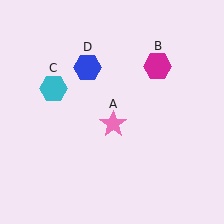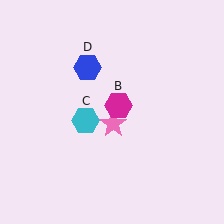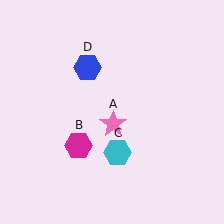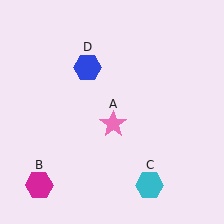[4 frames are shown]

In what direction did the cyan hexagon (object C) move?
The cyan hexagon (object C) moved down and to the right.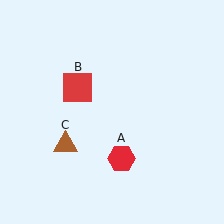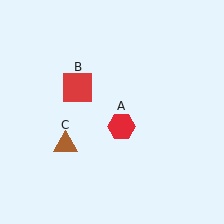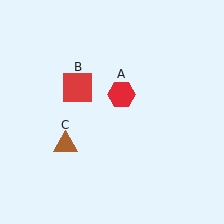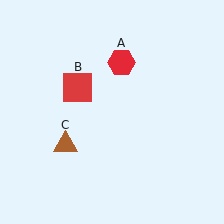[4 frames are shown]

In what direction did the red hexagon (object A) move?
The red hexagon (object A) moved up.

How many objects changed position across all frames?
1 object changed position: red hexagon (object A).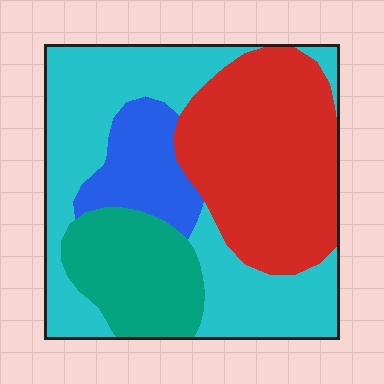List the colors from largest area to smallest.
From largest to smallest: cyan, red, teal, blue.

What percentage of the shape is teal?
Teal takes up between a sixth and a third of the shape.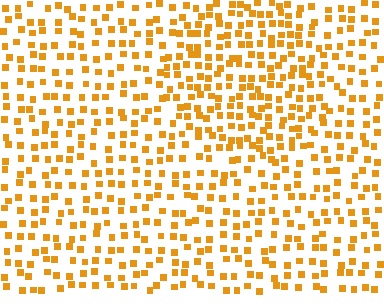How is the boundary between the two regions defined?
The boundary is defined by a change in element density (approximately 1.6x ratio). All elements are the same color, size, and shape.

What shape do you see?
I see a circle.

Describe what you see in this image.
The image contains small orange elements arranged at two different densities. A circle-shaped region is visible where the elements are more densely packed than the surrounding area.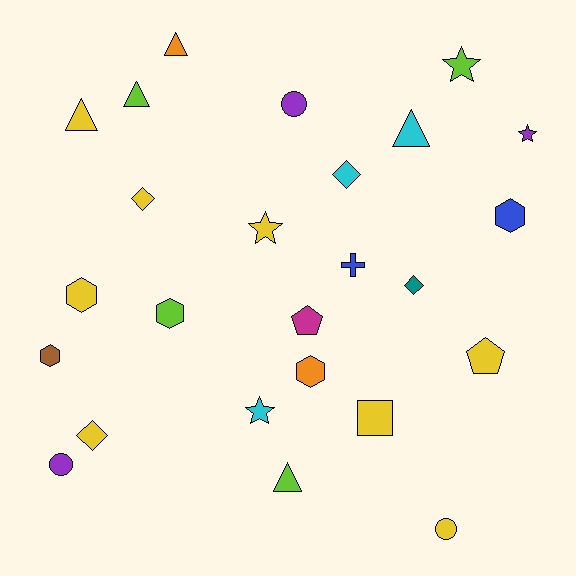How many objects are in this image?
There are 25 objects.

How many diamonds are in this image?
There are 4 diamonds.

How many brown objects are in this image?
There is 1 brown object.